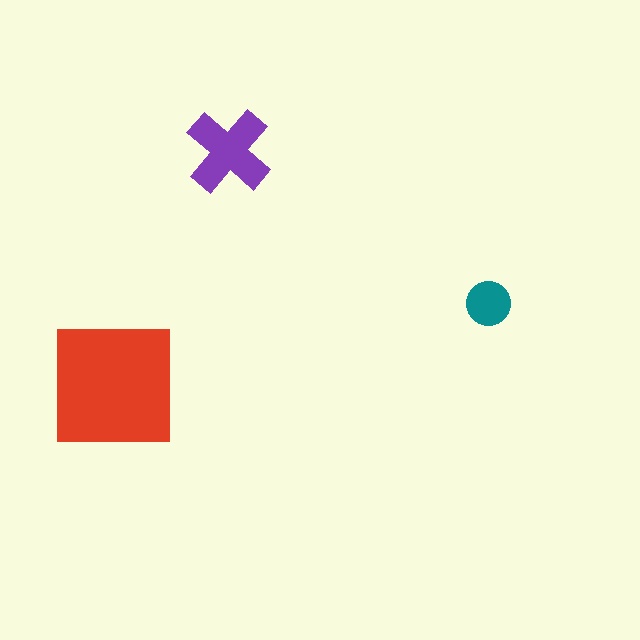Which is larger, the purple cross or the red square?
The red square.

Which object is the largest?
The red square.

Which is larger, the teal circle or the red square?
The red square.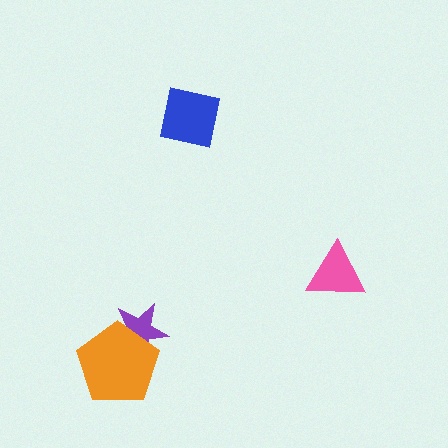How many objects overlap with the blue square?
0 objects overlap with the blue square.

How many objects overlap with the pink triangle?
0 objects overlap with the pink triangle.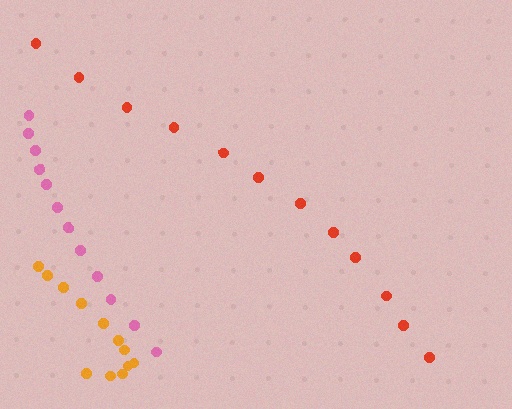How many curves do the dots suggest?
There are 3 distinct paths.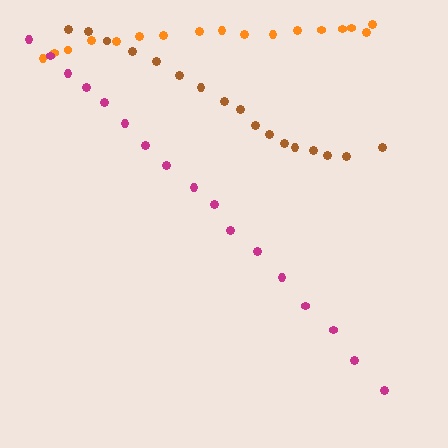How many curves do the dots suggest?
There are 3 distinct paths.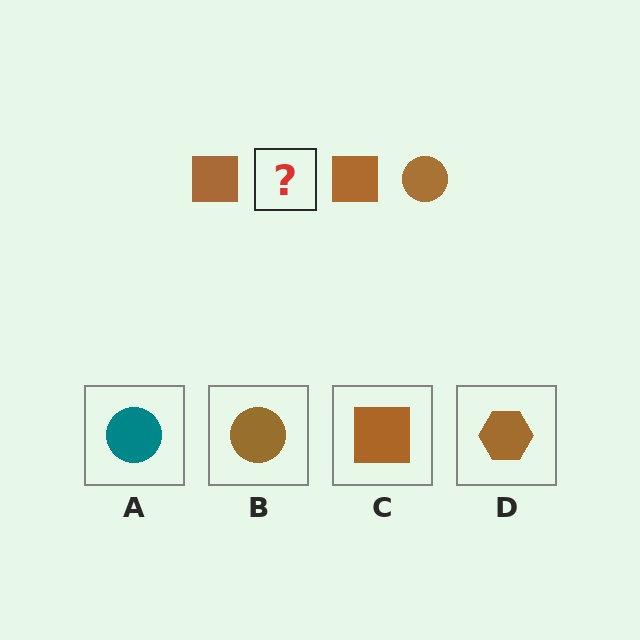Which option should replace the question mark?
Option B.